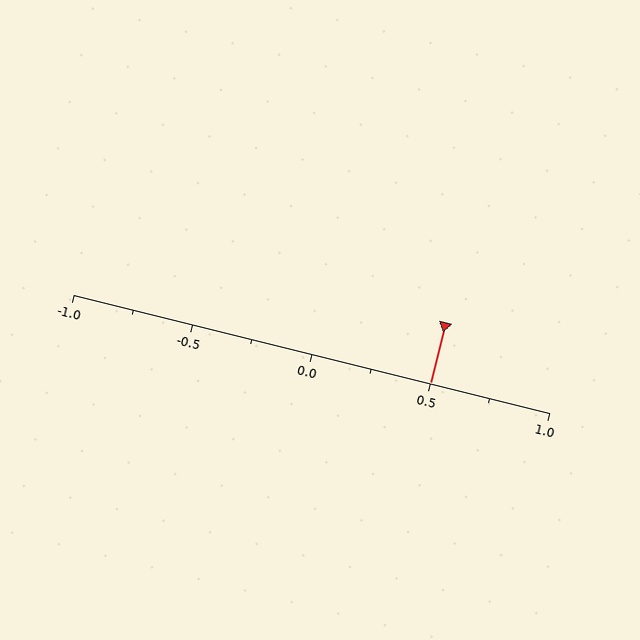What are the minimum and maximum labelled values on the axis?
The axis runs from -1.0 to 1.0.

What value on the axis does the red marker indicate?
The marker indicates approximately 0.5.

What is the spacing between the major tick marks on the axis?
The major ticks are spaced 0.5 apart.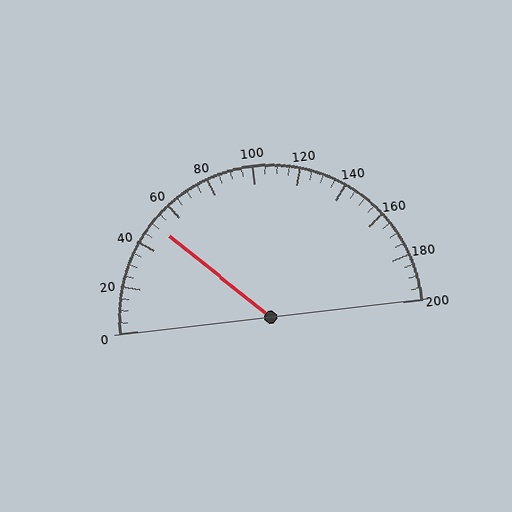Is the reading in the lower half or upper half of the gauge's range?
The reading is in the lower half of the range (0 to 200).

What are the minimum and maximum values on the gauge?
The gauge ranges from 0 to 200.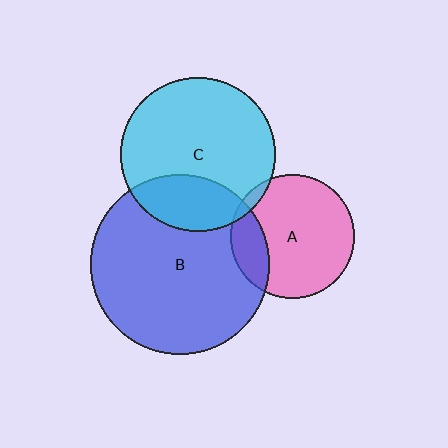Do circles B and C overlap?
Yes.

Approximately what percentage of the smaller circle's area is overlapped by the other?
Approximately 25%.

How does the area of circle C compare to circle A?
Approximately 1.6 times.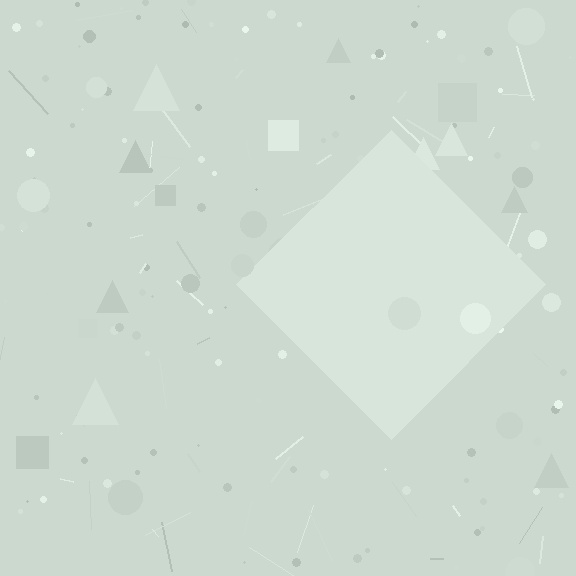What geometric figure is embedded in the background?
A diamond is embedded in the background.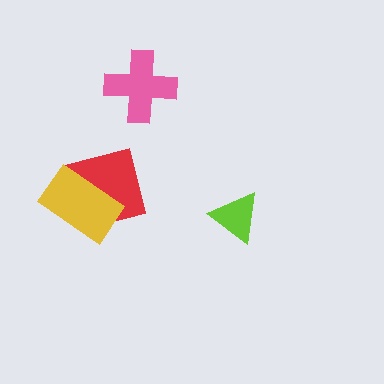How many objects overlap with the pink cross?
0 objects overlap with the pink cross.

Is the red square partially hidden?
Yes, it is partially covered by another shape.